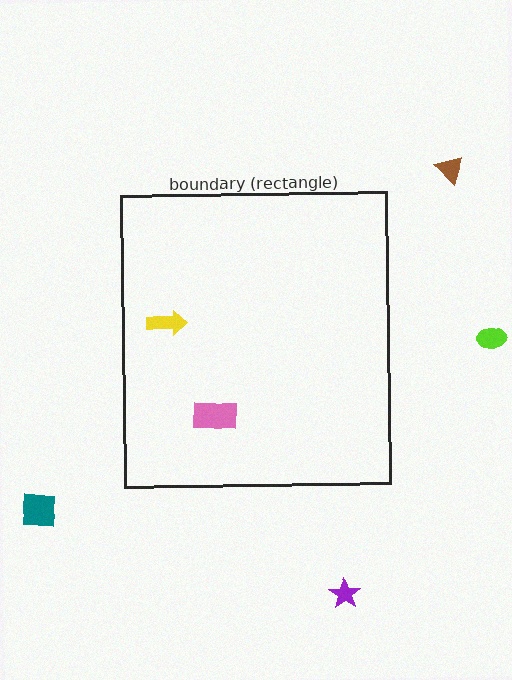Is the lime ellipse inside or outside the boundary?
Outside.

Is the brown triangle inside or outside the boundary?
Outside.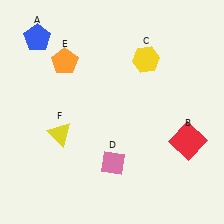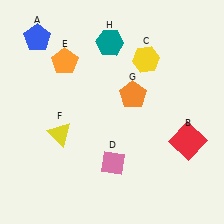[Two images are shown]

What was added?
An orange pentagon (G), a teal hexagon (H) were added in Image 2.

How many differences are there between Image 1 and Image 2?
There are 2 differences between the two images.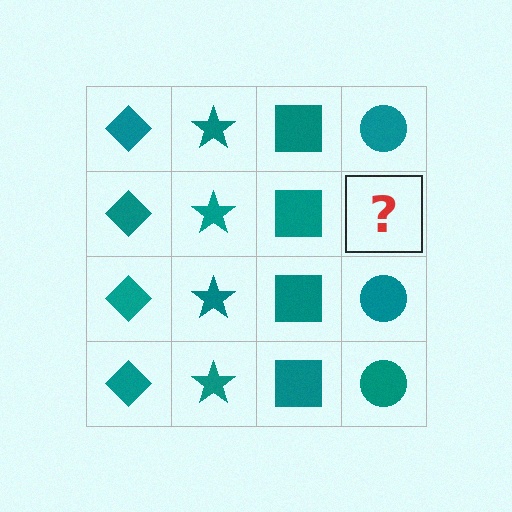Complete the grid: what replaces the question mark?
The question mark should be replaced with a teal circle.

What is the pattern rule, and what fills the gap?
The rule is that each column has a consistent shape. The gap should be filled with a teal circle.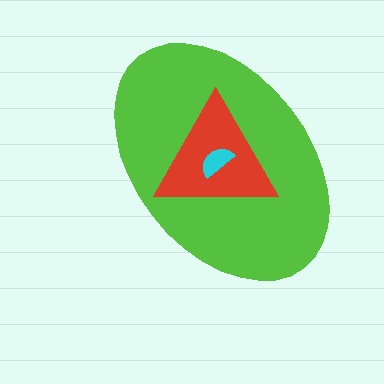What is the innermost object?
The cyan semicircle.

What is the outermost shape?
The lime ellipse.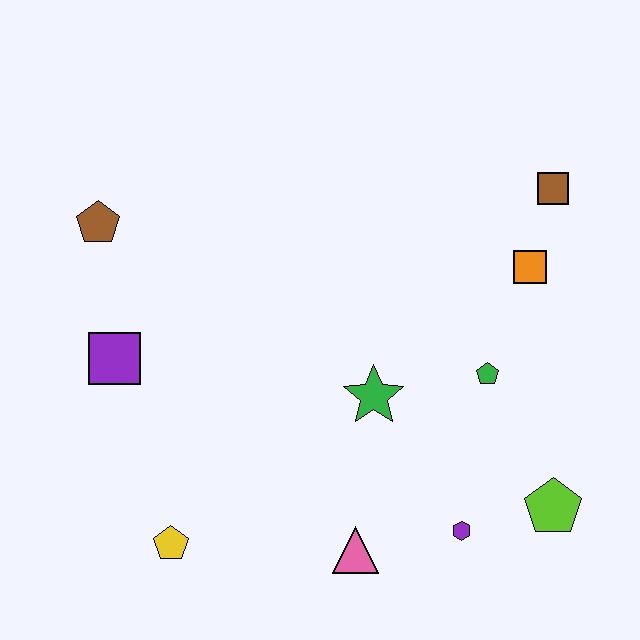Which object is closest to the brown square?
The orange square is closest to the brown square.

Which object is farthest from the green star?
The brown pentagon is farthest from the green star.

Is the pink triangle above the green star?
No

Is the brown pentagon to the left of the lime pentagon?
Yes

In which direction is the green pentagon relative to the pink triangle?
The green pentagon is above the pink triangle.